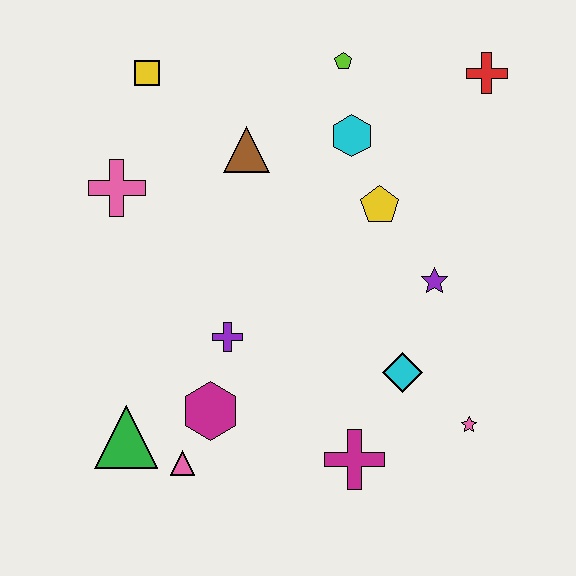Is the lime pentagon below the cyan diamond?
No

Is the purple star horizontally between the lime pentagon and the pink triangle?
No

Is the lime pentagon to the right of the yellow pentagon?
No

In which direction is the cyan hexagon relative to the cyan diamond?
The cyan hexagon is above the cyan diamond.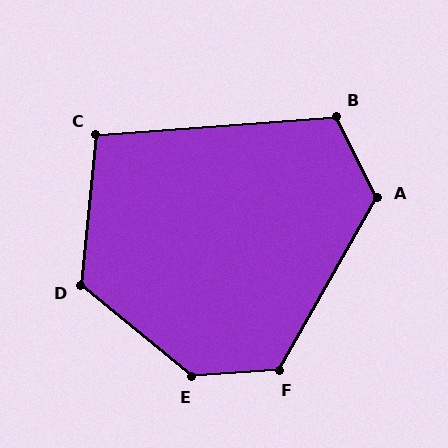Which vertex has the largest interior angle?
E, at approximately 136 degrees.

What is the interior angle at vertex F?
Approximately 124 degrees (obtuse).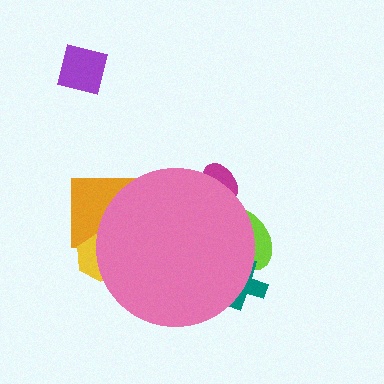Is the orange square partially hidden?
Yes, the orange square is partially hidden behind the pink circle.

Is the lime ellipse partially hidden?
Yes, the lime ellipse is partially hidden behind the pink circle.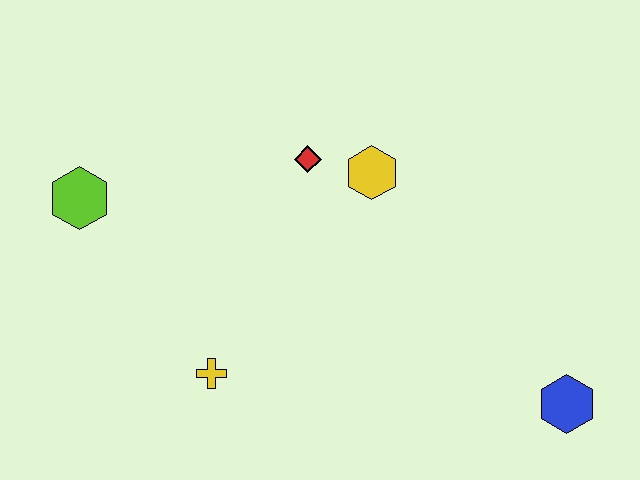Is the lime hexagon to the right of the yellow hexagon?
No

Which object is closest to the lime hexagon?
The yellow cross is closest to the lime hexagon.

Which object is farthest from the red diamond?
The blue hexagon is farthest from the red diamond.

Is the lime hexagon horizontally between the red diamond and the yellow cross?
No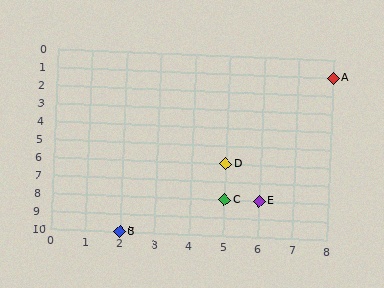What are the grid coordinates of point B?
Point B is at grid coordinates (2, 10).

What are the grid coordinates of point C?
Point C is at grid coordinates (5, 8).